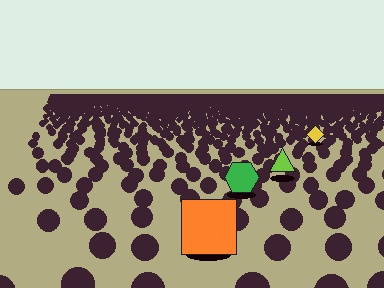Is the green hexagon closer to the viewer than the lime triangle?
Yes. The green hexagon is closer — you can tell from the texture gradient: the ground texture is coarser near it.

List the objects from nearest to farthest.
From nearest to farthest: the orange square, the green hexagon, the lime triangle, the yellow diamond.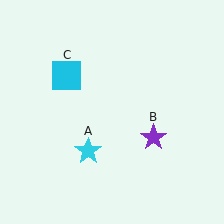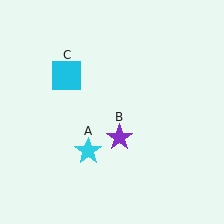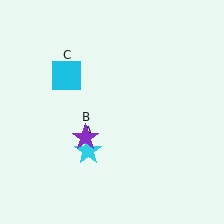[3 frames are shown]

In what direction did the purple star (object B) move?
The purple star (object B) moved left.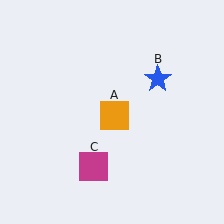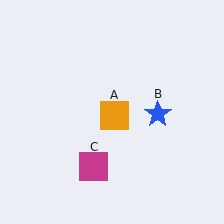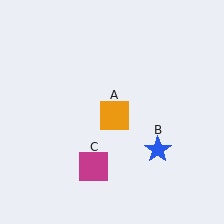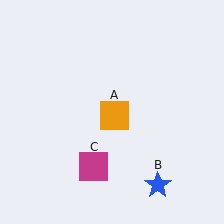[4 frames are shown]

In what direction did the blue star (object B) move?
The blue star (object B) moved down.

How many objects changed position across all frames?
1 object changed position: blue star (object B).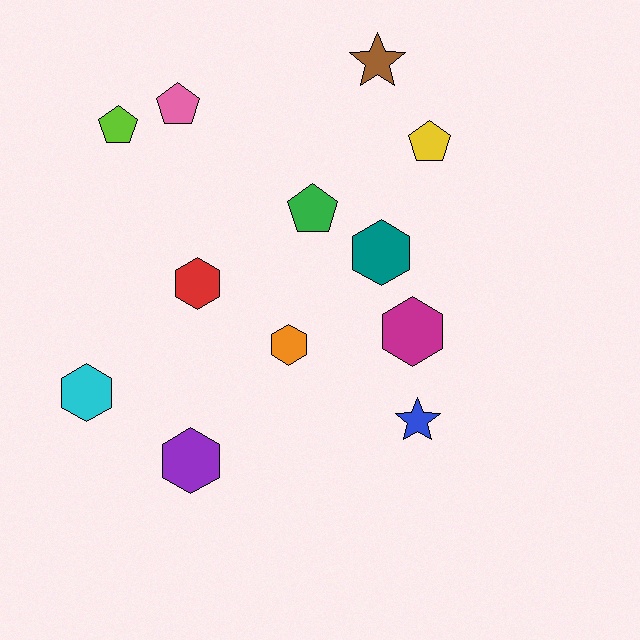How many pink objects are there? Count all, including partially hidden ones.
There is 1 pink object.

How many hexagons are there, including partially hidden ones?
There are 6 hexagons.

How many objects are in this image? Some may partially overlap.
There are 12 objects.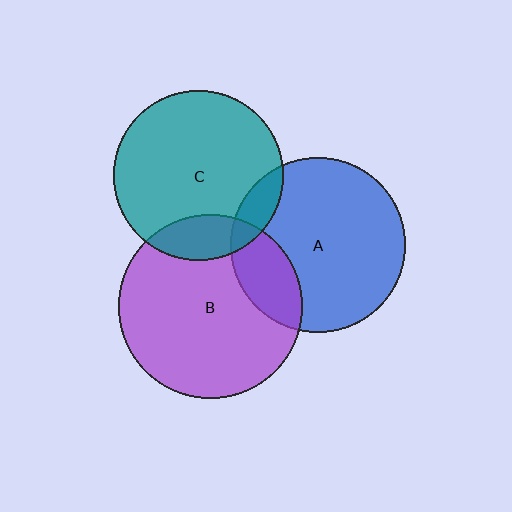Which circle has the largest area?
Circle B (purple).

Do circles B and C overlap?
Yes.